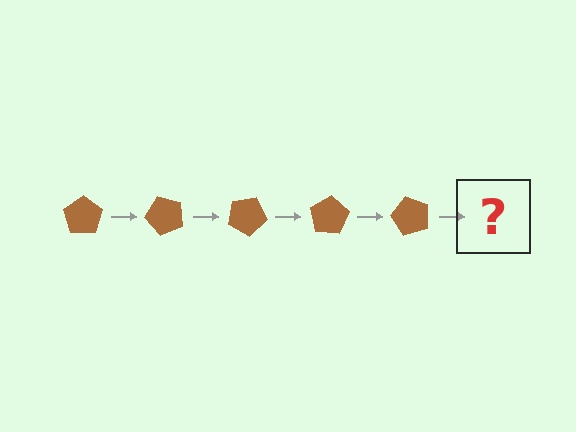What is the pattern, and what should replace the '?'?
The pattern is that the pentagon rotates 50 degrees each step. The '?' should be a brown pentagon rotated 250 degrees.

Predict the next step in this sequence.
The next step is a brown pentagon rotated 250 degrees.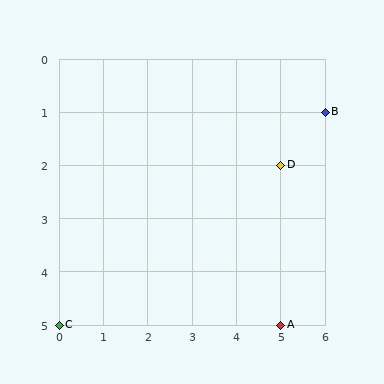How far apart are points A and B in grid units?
Points A and B are 1 column and 4 rows apart (about 4.1 grid units diagonally).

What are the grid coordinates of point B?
Point B is at grid coordinates (6, 1).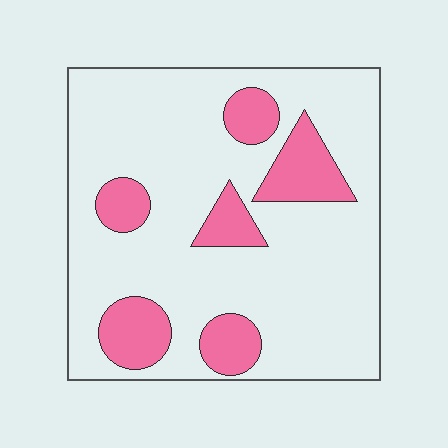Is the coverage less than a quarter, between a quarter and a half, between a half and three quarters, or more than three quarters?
Less than a quarter.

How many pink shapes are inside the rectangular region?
6.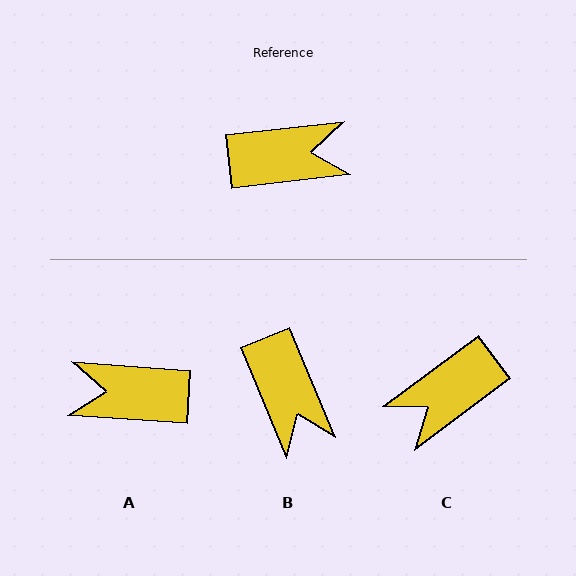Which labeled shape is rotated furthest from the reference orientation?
A, about 170 degrees away.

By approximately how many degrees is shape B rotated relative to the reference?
Approximately 74 degrees clockwise.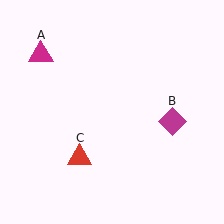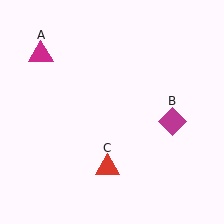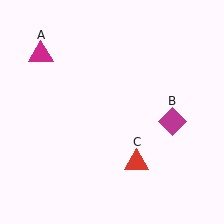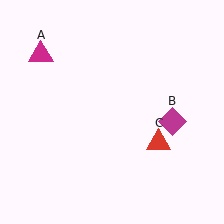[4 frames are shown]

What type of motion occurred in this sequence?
The red triangle (object C) rotated counterclockwise around the center of the scene.